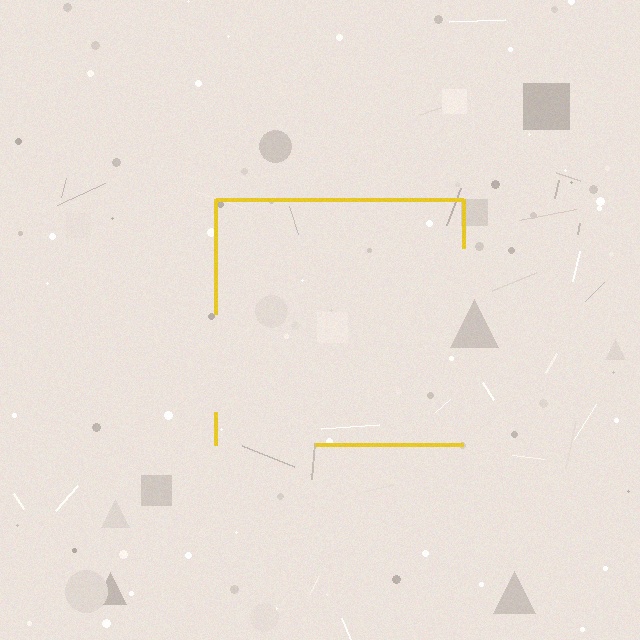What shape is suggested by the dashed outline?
The dashed outline suggests a square.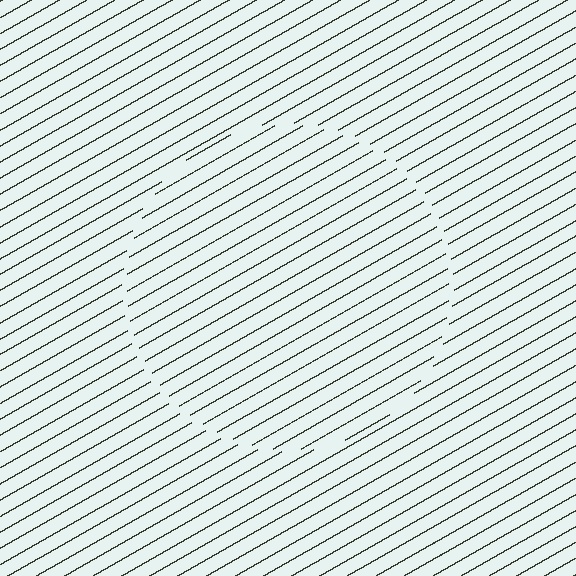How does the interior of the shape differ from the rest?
The interior of the shape contains the same grating, shifted by half a period — the contour is defined by the phase discontinuity where line-ends from the inner and outer gratings abut.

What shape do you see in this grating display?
An illusory circle. The interior of the shape contains the same grating, shifted by half a period — the contour is defined by the phase discontinuity where line-ends from the inner and outer gratings abut.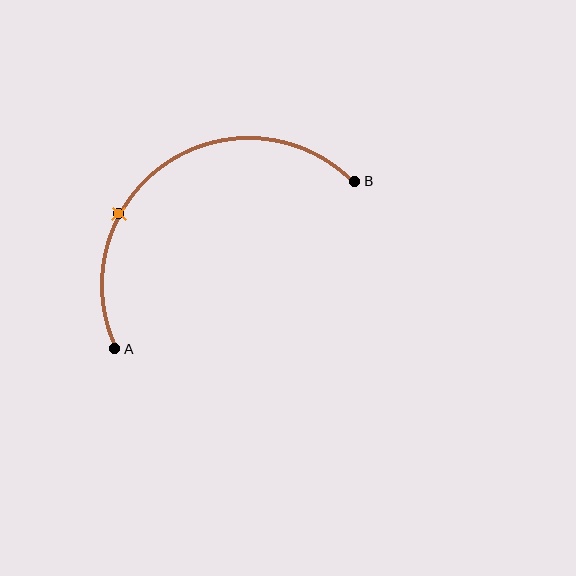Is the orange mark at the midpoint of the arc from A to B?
No. The orange mark lies on the arc but is closer to endpoint A. The arc midpoint would be at the point on the curve equidistant along the arc from both A and B.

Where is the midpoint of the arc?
The arc midpoint is the point on the curve farthest from the straight line joining A and B. It sits above and to the left of that line.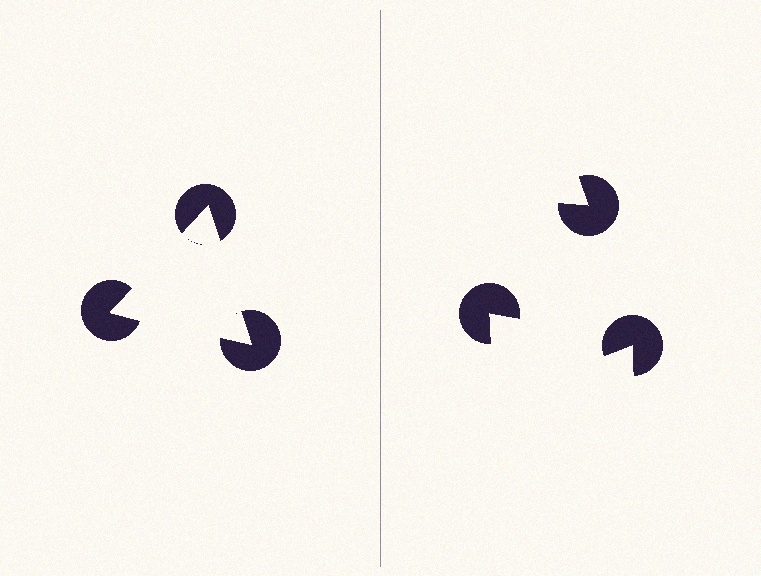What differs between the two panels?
The pac-man discs are positioned identically on both sides; only the wedge orientations differ. On the left they align to a triangle; on the right they are misaligned.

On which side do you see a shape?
An illusory triangle appears on the left side. On the right side the wedge cuts are rotated, so no coherent shape forms.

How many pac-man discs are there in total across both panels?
6 — 3 on each side.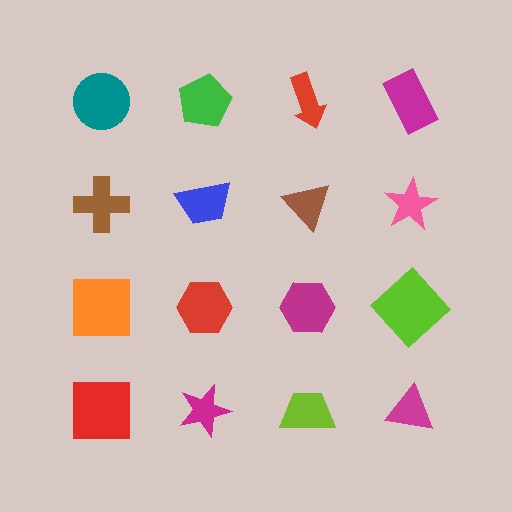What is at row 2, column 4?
A pink star.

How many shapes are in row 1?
4 shapes.